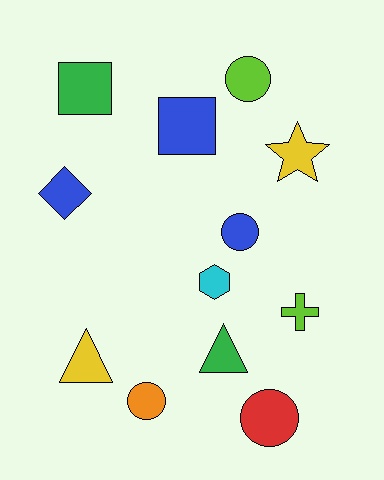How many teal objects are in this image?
There are no teal objects.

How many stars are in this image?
There is 1 star.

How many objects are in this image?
There are 12 objects.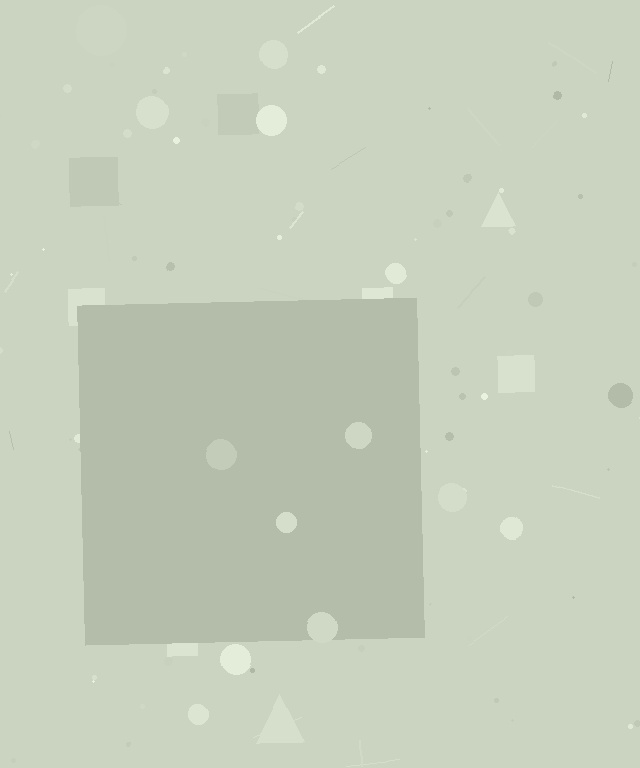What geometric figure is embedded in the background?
A square is embedded in the background.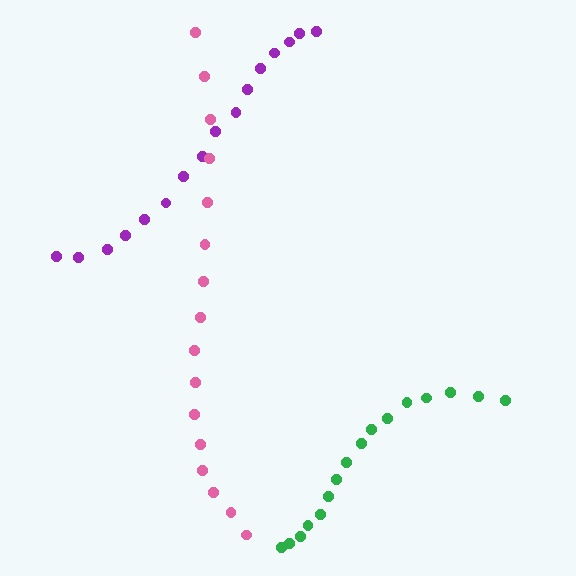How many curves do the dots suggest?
There are 3 distinct paths.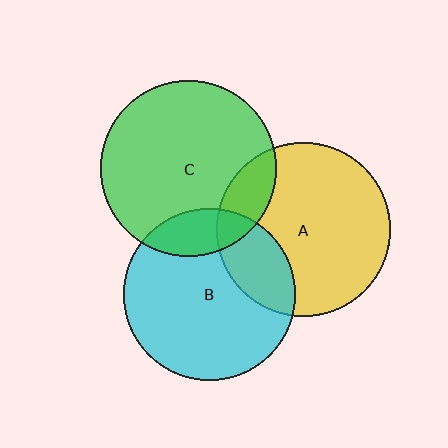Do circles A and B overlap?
Yes.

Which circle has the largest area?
Circle C (green).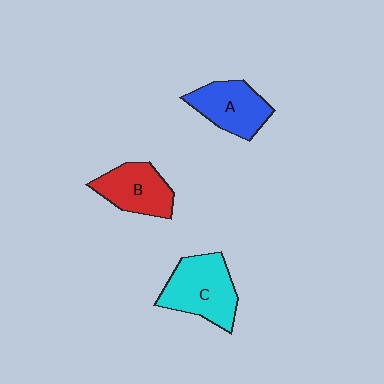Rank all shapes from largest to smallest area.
From largest to smallest: C (cyan), A (blue), B (red).